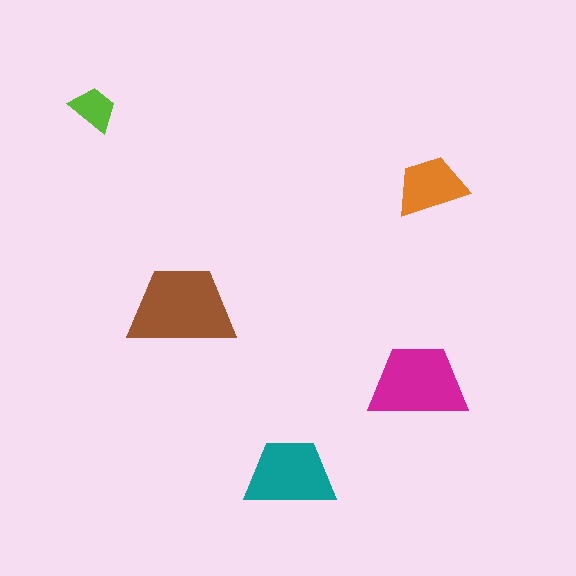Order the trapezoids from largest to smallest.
the brown one, the magenta one, the teal one, the orange one, the lime one.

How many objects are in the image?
There are 5 objects in the image.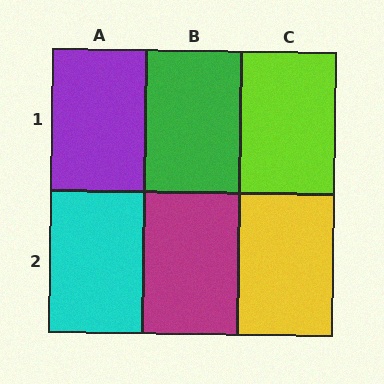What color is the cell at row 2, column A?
Cyan.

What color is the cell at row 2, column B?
Magenta.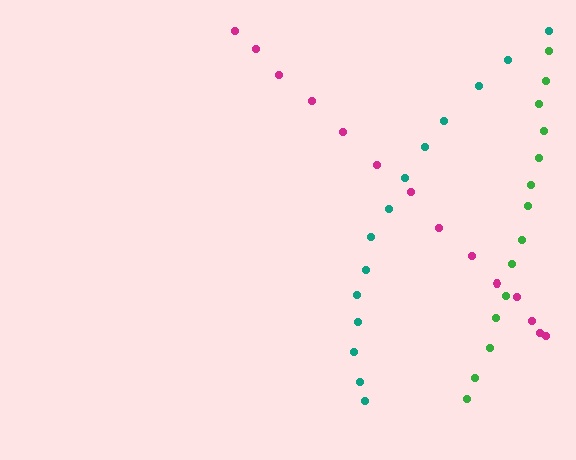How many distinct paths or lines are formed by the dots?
There are 3 distinct paths.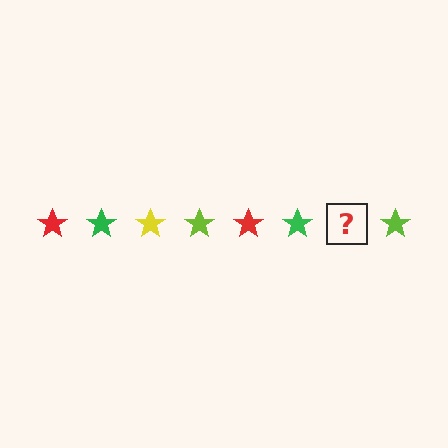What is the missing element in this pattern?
The missing element is a yellow star.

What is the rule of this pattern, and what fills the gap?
The rule is that the pattern cycles through red, green, yellow, lime stars. The gap should be filled with a yellow star.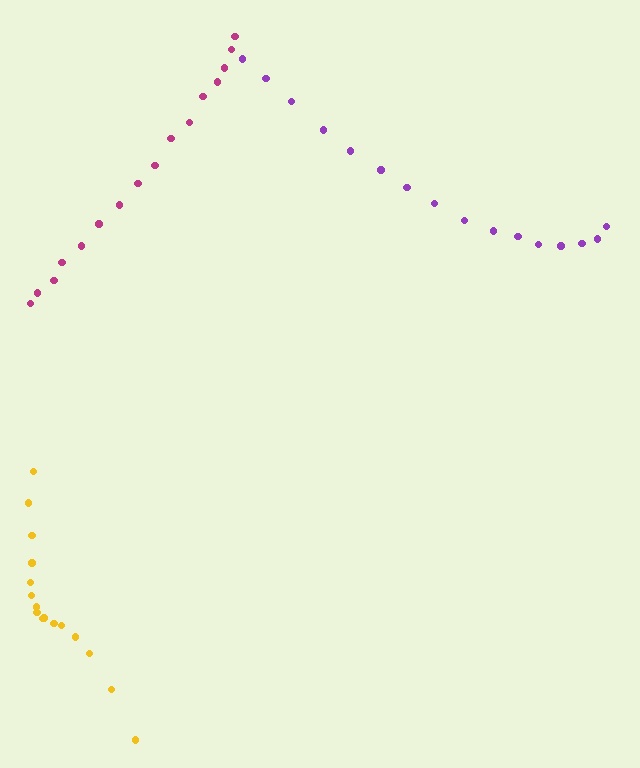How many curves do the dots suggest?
There are 3 distinct paths.